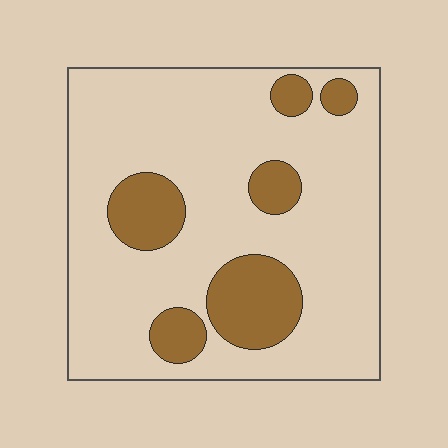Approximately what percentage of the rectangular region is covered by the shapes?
Approximately 20%.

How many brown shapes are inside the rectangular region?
6.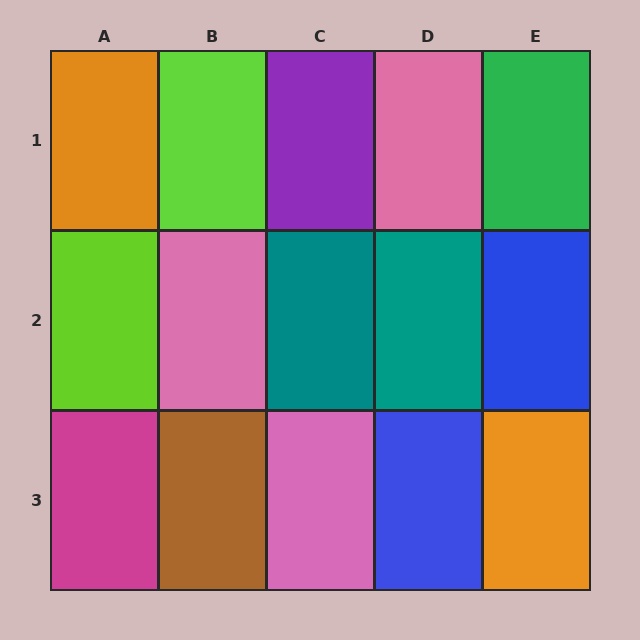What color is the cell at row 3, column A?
Magenta.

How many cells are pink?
3 cells are pink.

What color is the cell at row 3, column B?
Brown.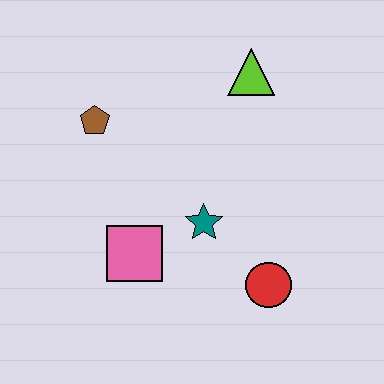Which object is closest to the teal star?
The pink square is closest to the teal star.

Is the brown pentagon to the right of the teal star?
No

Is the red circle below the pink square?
Yes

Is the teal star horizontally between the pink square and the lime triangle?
Yes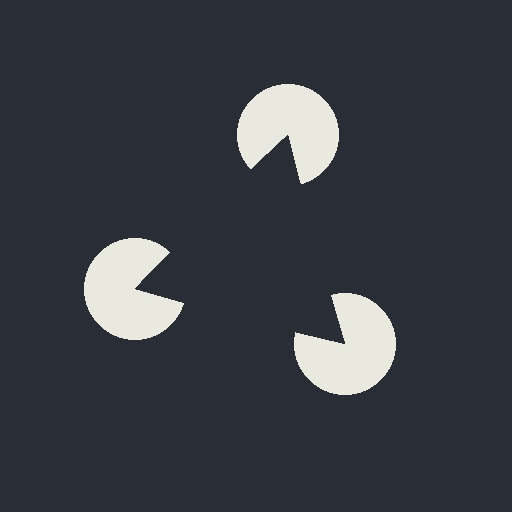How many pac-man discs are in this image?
There are 3 — one at each vertex of the illusory triangle.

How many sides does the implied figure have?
3 sides.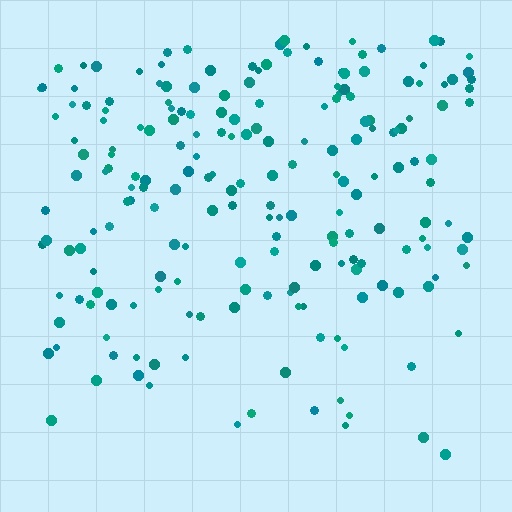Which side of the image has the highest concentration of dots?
The top.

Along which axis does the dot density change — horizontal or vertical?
Vertical.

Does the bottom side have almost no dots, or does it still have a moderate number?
Still a moderate number, just noticeably fewer than the top.